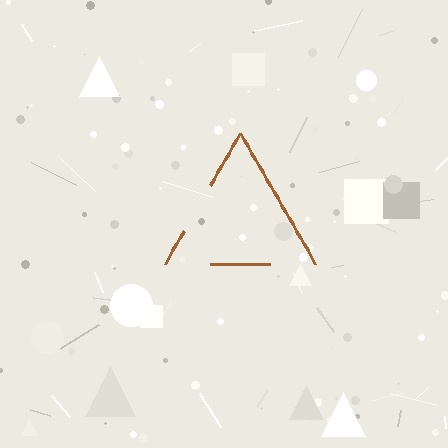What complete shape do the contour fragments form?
The contour fragments form a triangle.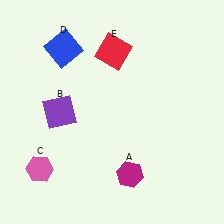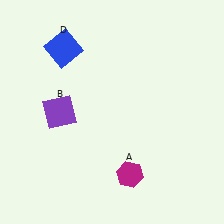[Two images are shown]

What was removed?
The red square (E), the pink hexagon (C) were removed in Image 2.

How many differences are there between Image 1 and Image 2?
There are 2 differences between the two images.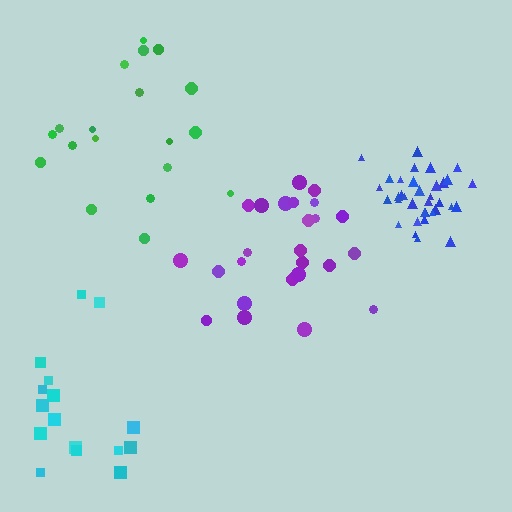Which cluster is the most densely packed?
Blue.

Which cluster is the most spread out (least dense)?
Cyan.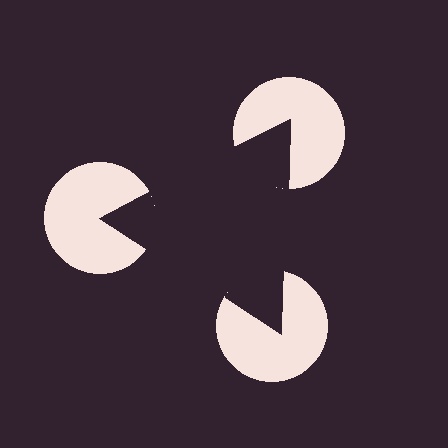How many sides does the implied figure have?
3 sides.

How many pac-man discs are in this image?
There are 3 — one at each vertex of the illusory triangle.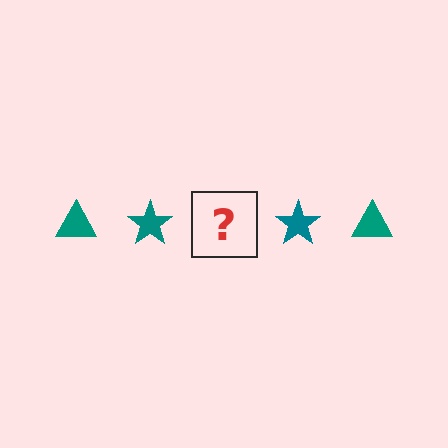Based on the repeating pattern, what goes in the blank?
The blank should be a teal triangle.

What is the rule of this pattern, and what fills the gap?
The rule is that the pattern cycles through triangle, star shapes in teal. The gap should be filled with a teal triangle.